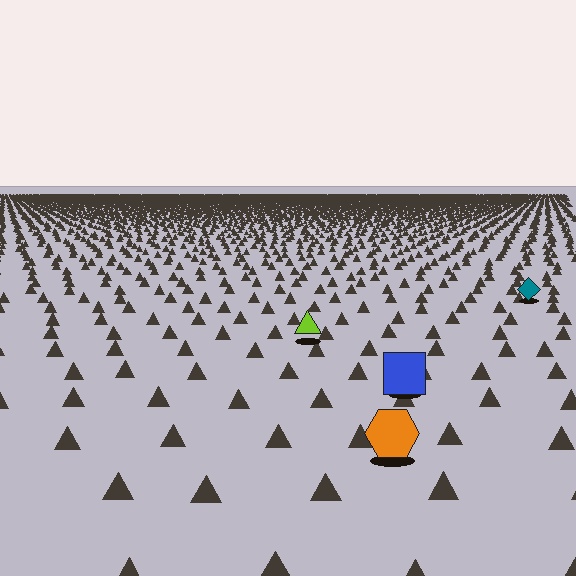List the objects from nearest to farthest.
From nearest to farthest: the orange hexagon, the blue square, the lime triangle, the teal diamond.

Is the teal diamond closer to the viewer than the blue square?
No. The blue square is closer — you can tell from the texture gradient: the ground texture is coarser near it.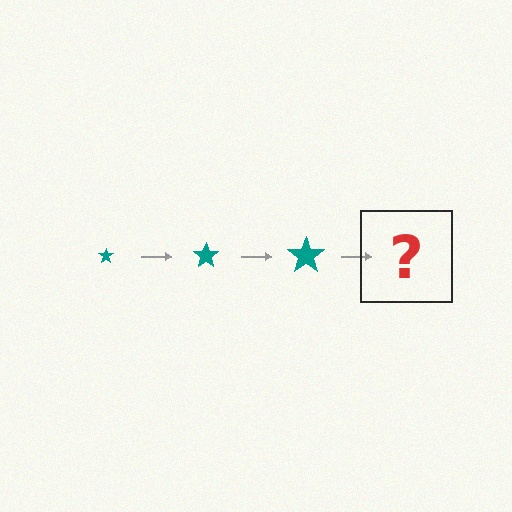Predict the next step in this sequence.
The next step is a teal star, larger than the previous one.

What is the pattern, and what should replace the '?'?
The pattern is that the star gets progressively larger each step. The '?' should be a teal star, larger than the previous one.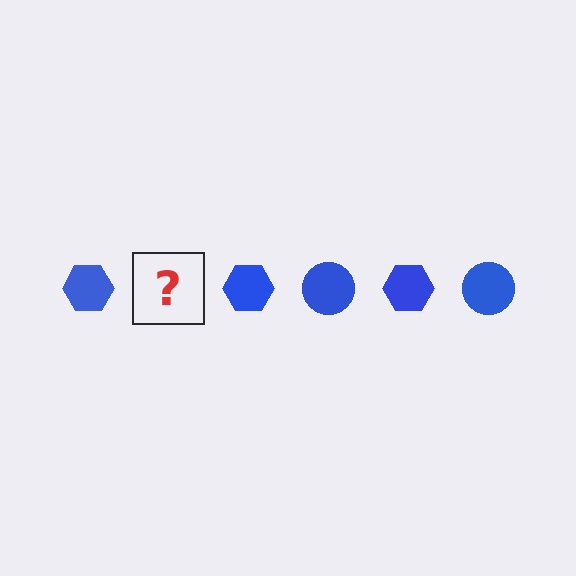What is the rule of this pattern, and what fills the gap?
The rule is that the pattern cycles through hexagon, circle shapes in blue. The gap should be filled with a blue circle.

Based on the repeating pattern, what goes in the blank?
The blank should be a blue circle.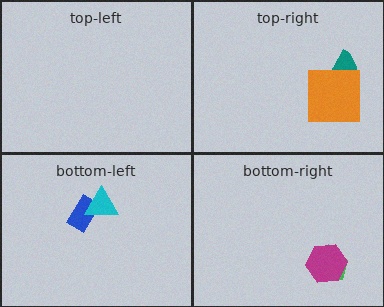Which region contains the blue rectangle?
The bottom-left region.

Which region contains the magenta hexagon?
The bottom-right region.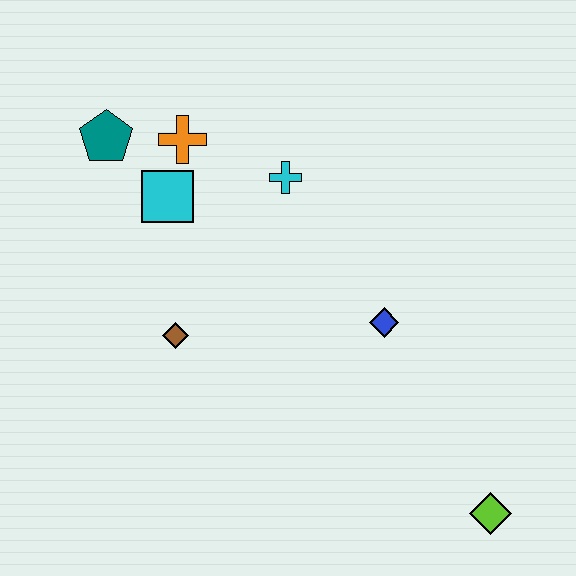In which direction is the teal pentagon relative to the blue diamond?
The teal pentagon is to the left of the blue diamond.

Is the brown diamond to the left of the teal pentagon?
No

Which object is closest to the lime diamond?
The blue diamond is closest to the lime diamond.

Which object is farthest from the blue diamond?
The teal pentagon is farthest from the blue diamond.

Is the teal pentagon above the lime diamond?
Yes